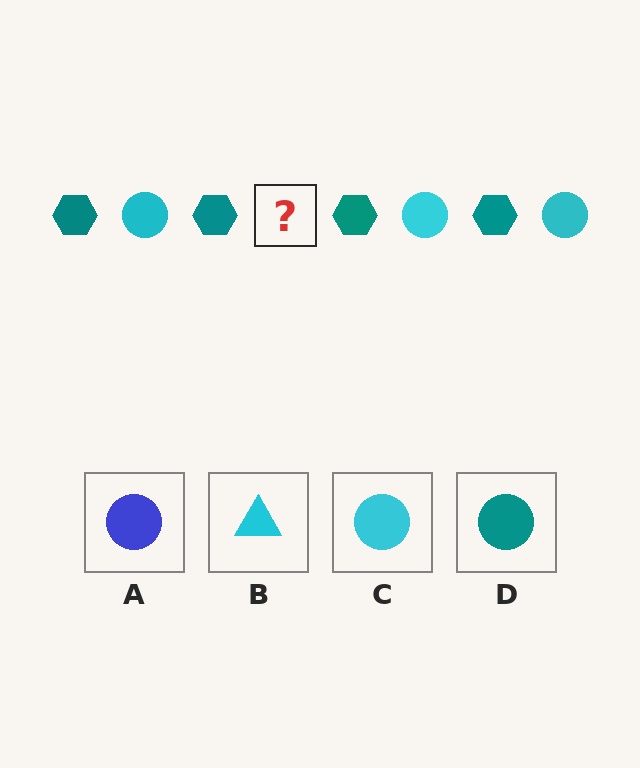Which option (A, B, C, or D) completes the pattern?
C.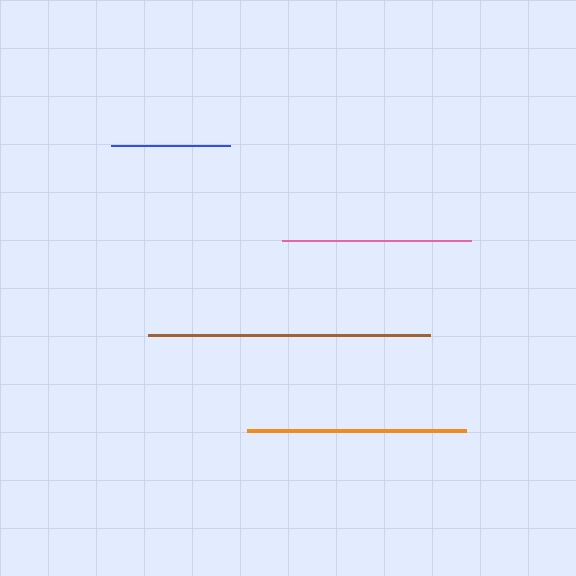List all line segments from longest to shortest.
From longest to shortest: brown, orange, pink, blue.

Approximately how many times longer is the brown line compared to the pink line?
The brown line is approximately 1.5 times the length of the pink line.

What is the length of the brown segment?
The brown segment is approximately 282 pixels long.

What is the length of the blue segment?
The blue segment is approximately 118 pixels long.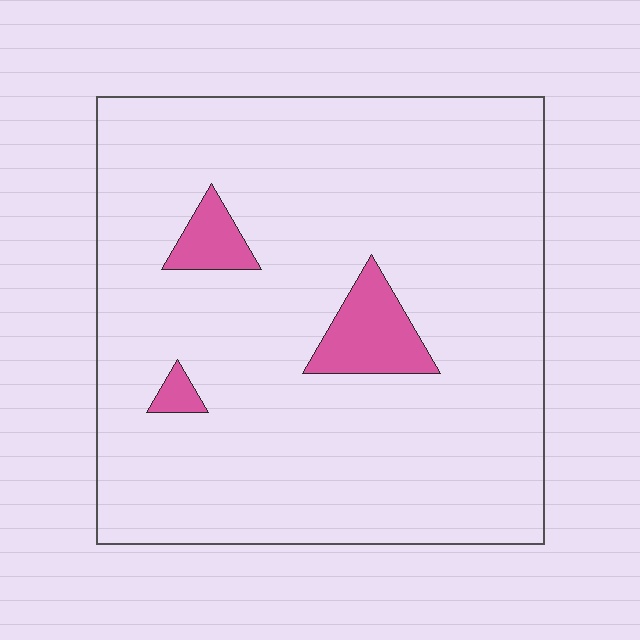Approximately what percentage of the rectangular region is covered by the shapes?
Approximately 5%.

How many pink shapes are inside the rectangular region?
3.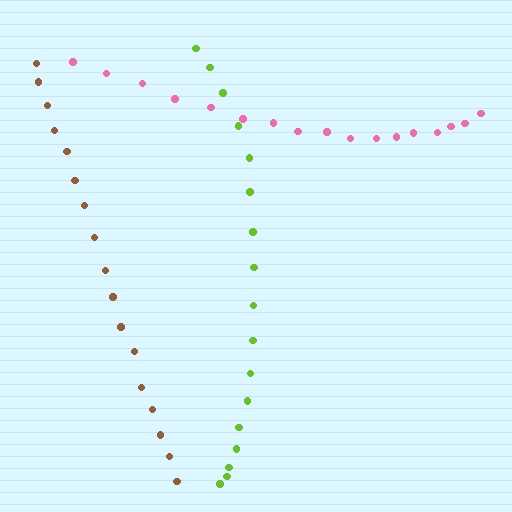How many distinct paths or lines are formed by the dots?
There are 3 distinct paths.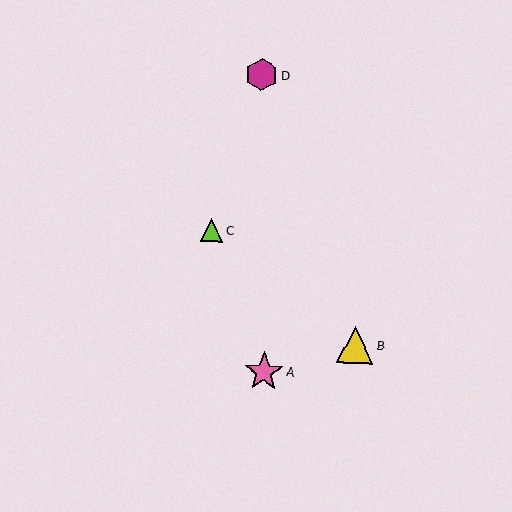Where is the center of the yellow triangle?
The center of the yellow triangle is at (355, 345).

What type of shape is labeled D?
Shape D is a magenta hexagon.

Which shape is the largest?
The pink star (labeled A) is the largest.